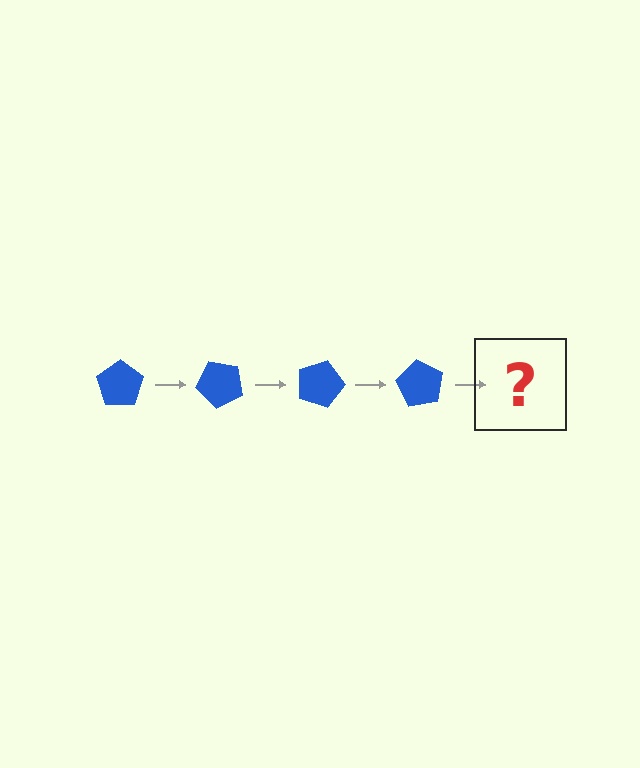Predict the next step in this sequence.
The next step is a blue pentagon rotated 180 degrees.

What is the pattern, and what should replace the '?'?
The pattern is that the pentagon rotates 45 degrees each step. The '?' should be a blue pentagon rotated 180 degrees.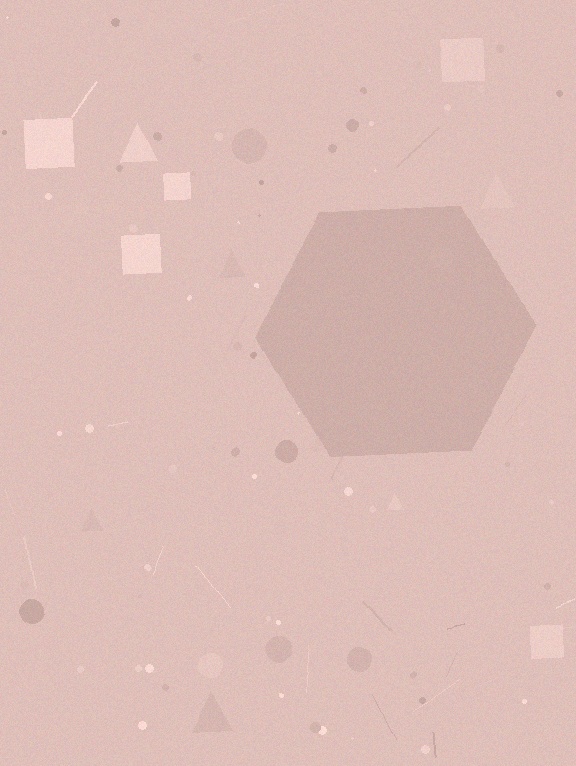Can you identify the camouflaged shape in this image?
The camouflaged shape is a hexagon.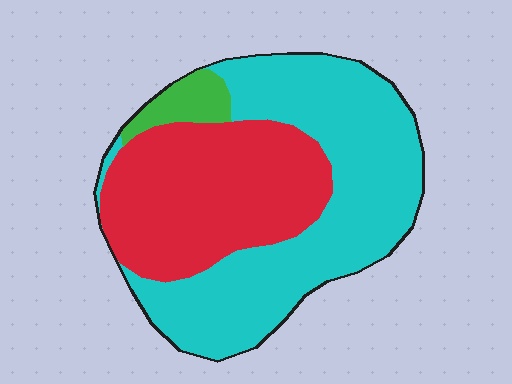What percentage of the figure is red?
Red takes up about two fifths (2/5) of the figure.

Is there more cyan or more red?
Cyan.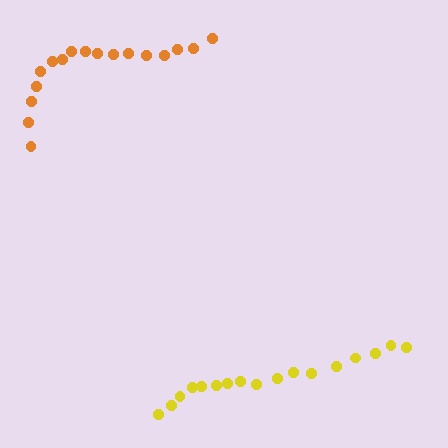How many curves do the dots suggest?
There are 2 distinct paths.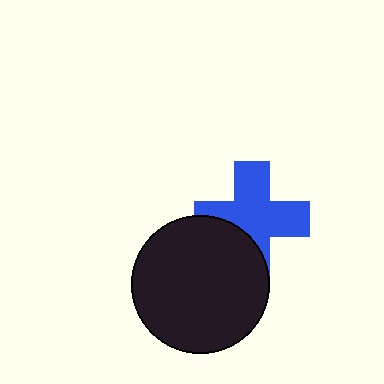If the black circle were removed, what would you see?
You would see the complete blue cross.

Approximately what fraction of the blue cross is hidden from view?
Roughly 30% of the blue cross is hidden behind the black circle.